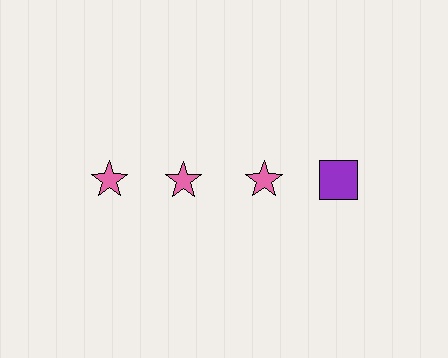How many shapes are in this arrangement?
There are 4 shapes arranged in a grid pattern.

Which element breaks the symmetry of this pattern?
The purple square in the top row, second from right column breaks the symmetry. All other shapes are pink stars.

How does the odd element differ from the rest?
It differs in both color (purple instead of pink) and shape (square instead of star).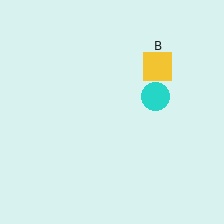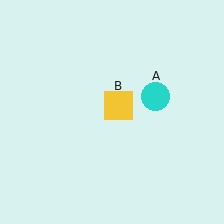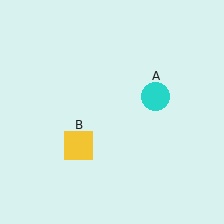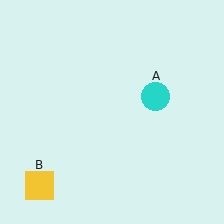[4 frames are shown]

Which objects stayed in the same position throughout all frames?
Cyan circle (object A) remained stationary.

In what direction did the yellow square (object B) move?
The yellow square (object B) moved down and to the left.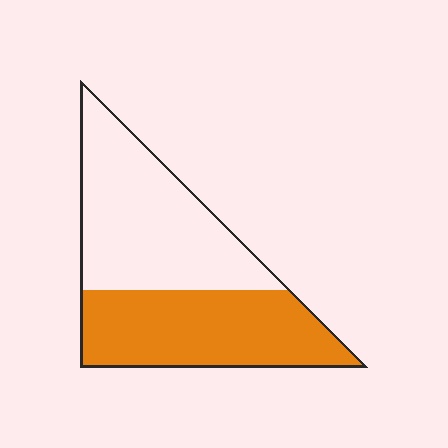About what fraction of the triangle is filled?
About one half (1/2).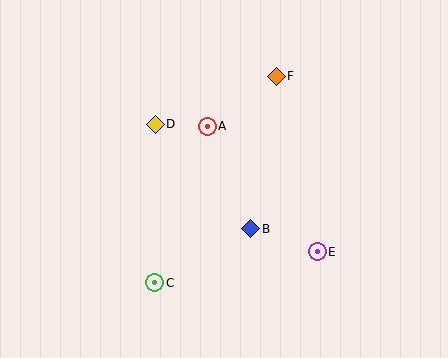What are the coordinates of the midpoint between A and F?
The midpoint between A and F is at (242, 101).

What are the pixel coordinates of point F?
Point F is at (276, 76).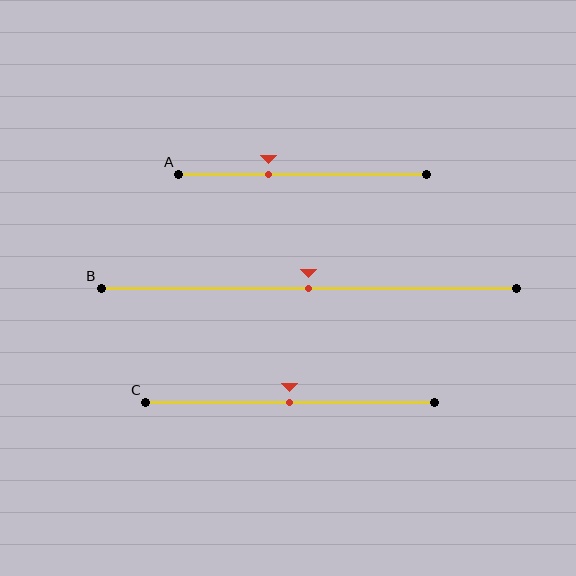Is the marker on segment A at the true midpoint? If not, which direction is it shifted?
No, the marker on segment A is shifted to the left by about 14% of the segment length.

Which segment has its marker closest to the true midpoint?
Segment B has its marker closest to the true midpoint.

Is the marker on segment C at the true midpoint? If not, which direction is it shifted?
Yes, the marker on segment C is at the true midpoint.